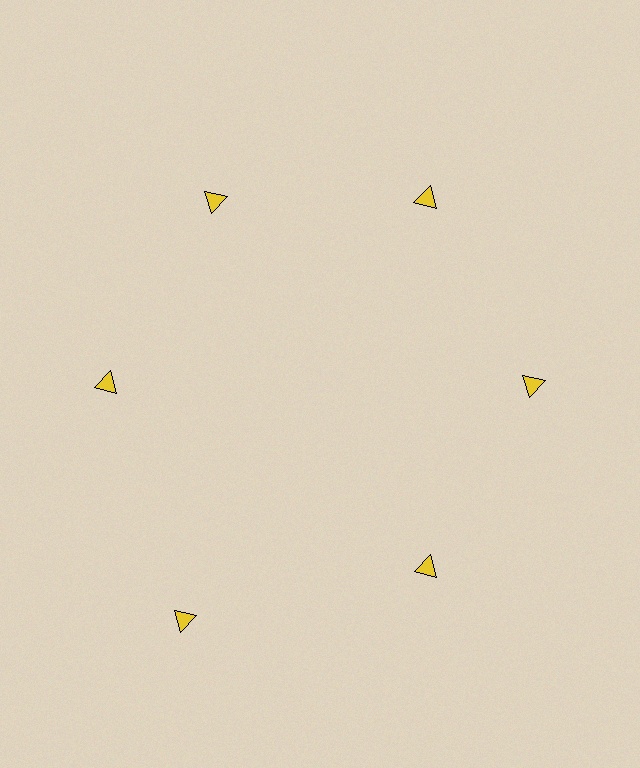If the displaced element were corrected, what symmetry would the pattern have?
It would have 6-fold rotational symmetry — the pattern would map onto itself every 60 degrees.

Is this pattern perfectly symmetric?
No. The 6 yellow triangles are arranged in a ring, but one element near the 7 o'clock position is pushed outward from the center, breaking the 6-fold rotational symmetry.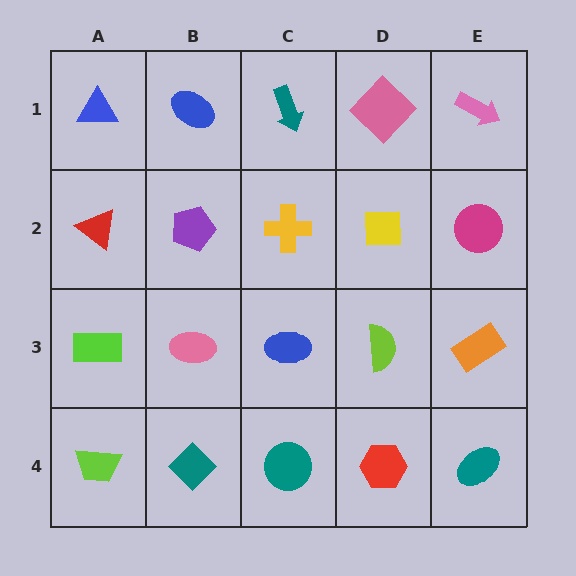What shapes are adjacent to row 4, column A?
A lime rectangle (row 3, column A), a teal diamond (row 4, column B).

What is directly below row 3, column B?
A teal diamond.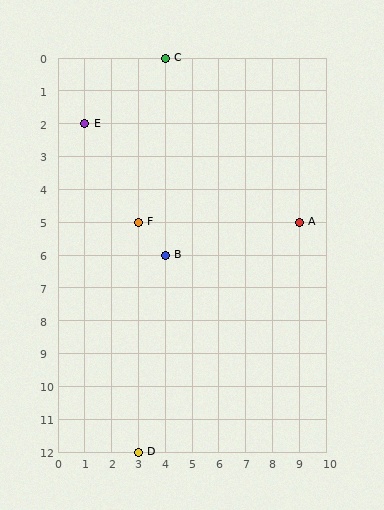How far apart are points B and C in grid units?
Points B and C are 6 rows apart.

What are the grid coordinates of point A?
Point A is at grid coordinates (9, 5).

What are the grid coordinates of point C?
Point C is at grid coordinates (4, 0).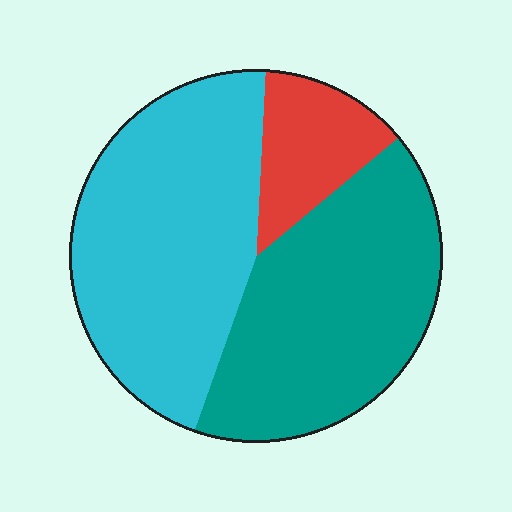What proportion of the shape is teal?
Teal takes up about two fifths (2/5) of the shape.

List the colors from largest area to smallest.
From largest to smallest: cyan, teal, red.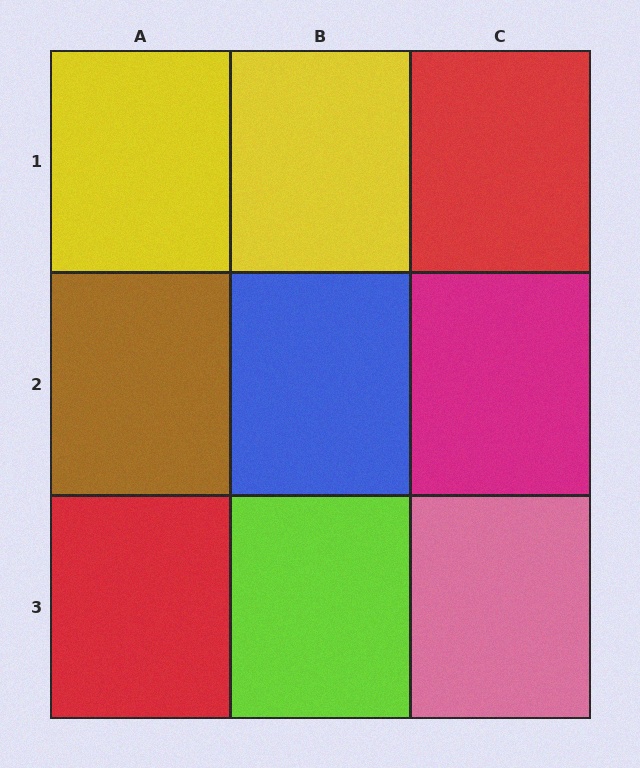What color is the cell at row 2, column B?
Blue.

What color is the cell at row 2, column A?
Brown.